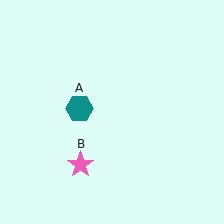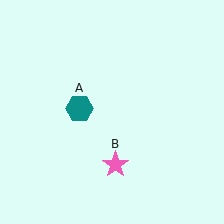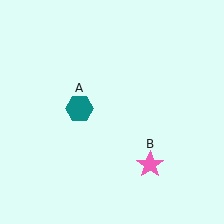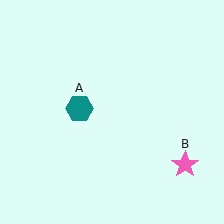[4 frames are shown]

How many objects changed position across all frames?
1 object changed position: pink star (object B).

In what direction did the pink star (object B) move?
The pink star (object B) moved right.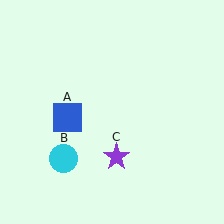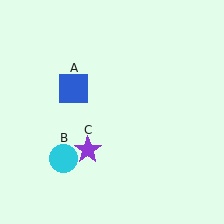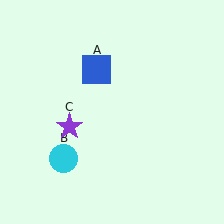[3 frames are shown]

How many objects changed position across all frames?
2 objects changed position: blue square (object A), purple star (object C).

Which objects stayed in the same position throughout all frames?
Cyan circle (object B) remained stationary.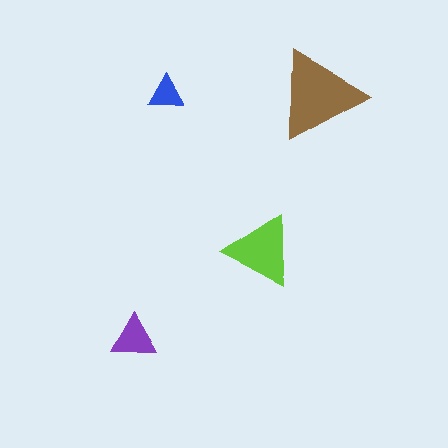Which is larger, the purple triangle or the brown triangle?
The brown one.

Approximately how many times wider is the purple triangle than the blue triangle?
About 1.5 times wider.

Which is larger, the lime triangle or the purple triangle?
The lime one.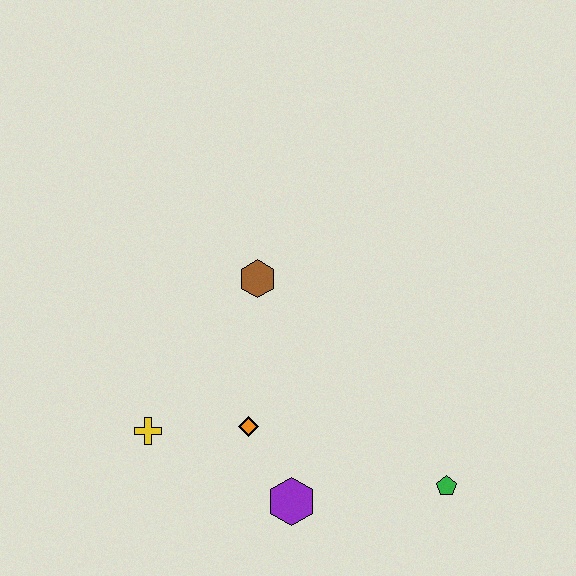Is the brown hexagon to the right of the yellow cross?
Yes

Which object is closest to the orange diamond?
The purple hexagon is closest to the orange diamond.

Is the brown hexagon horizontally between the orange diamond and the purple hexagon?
Yes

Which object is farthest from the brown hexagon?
The green pentagon is farthest from the brown hexagon.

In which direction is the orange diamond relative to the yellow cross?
The orange diamond is to the right of the yellow cross.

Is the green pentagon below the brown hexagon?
Yes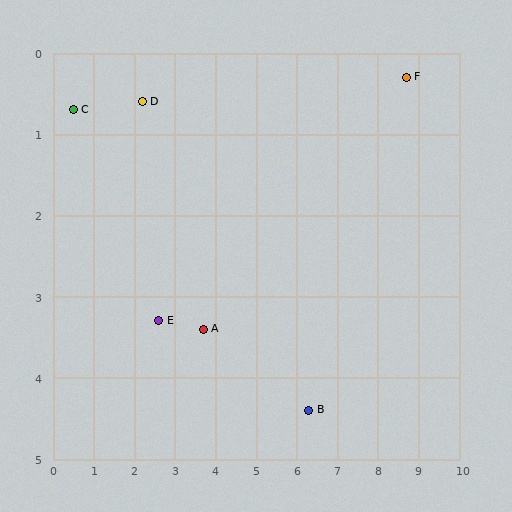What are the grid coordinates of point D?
Point D is at approximately (2.2, 0.6).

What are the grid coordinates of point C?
Point C is at approximately (0.5, 0.7).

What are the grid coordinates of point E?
Point E is at approximately (2.6, 3.3).